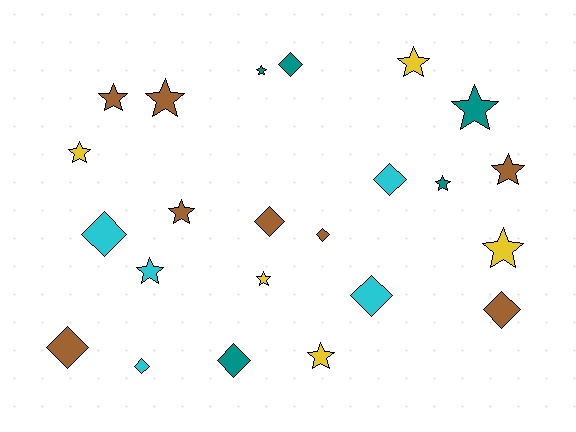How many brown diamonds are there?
There are 4 brown diamonds.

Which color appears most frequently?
Brown, with 8 objects.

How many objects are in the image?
There are 23 objects.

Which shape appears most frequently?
Star, with 13 objects.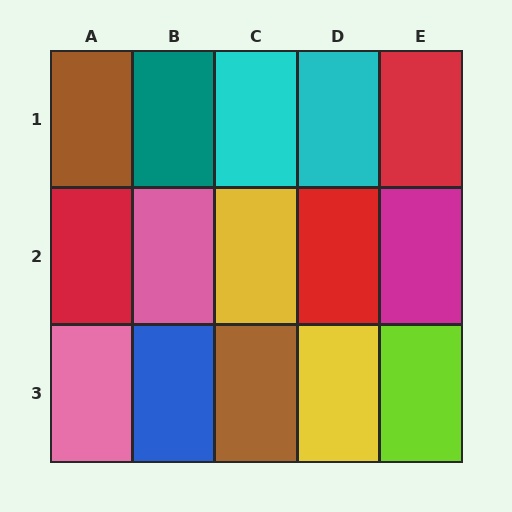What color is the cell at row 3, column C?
Brown.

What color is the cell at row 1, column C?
Cyan.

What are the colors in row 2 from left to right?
Red, pink, yellow, red, magenta.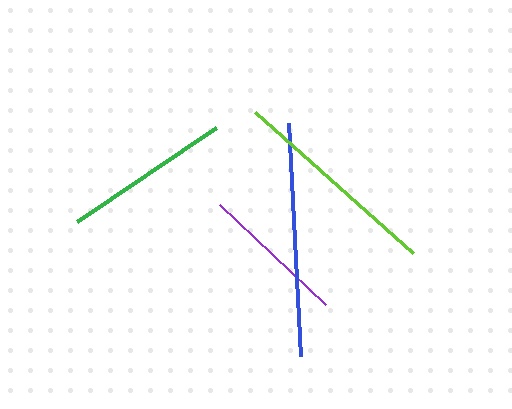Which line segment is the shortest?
The purple line is the shortest at approximately 146 pixels.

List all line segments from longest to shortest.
From longest to shortest: blue, lime, green, purple.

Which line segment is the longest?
The blue line is the longest at approximately 234 pixels.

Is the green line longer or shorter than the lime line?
The lime line is longer than the green line.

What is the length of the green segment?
The green segment is approximately 168 pixels long.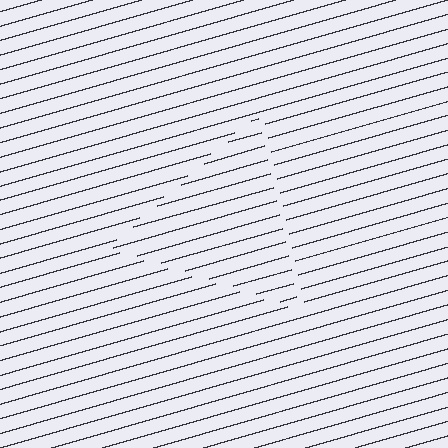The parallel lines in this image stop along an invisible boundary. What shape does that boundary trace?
An illusory triangle. The interior of the shape contains the same grating, shifted by half a period — the contour is defined by the phase discontinuity where line-ends from the inner and outer gratings abut.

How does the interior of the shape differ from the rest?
The interior of the shape contains the same grating, shifted by half a period — the contour is defined by the phase discontinuity where line-ends from the inner and outer gratings abut.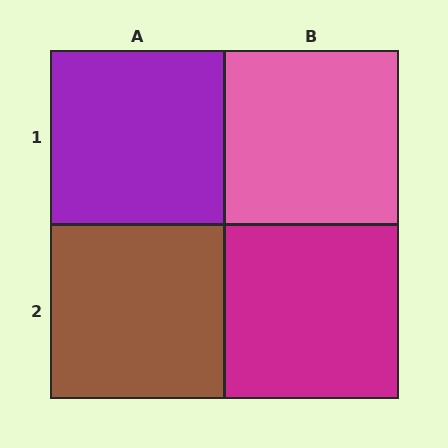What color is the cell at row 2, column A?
Brown.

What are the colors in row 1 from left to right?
Purple, pink.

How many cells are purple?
1 cell is purple.